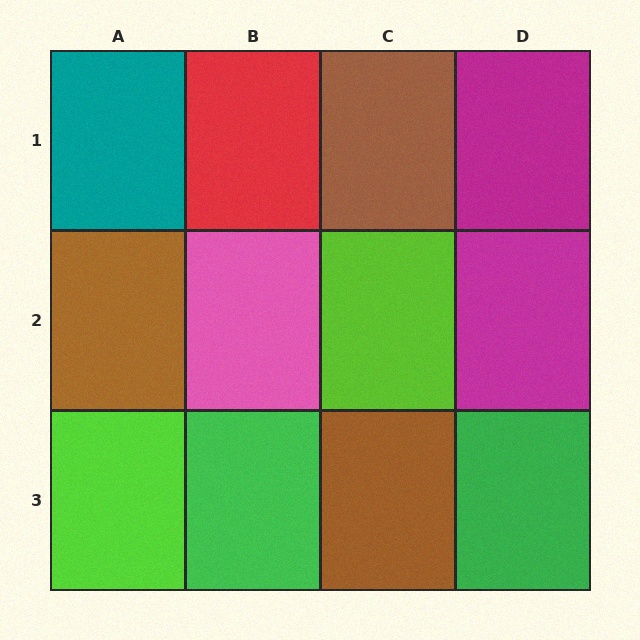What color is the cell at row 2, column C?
Lime.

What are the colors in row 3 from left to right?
Lime, green, brown, green.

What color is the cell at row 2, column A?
Brown.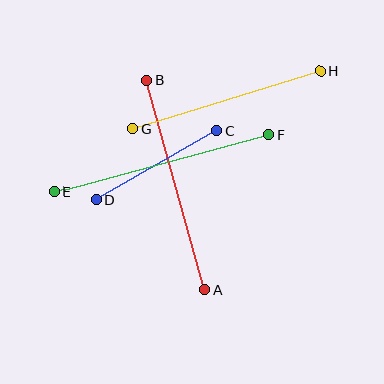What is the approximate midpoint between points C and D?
The midpoint is at approximately (157, 165) pixels.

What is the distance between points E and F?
The distance is approximately 222 pixels.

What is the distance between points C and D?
The distance is approximately 139 pixels.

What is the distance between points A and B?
The distance is approximately 217 pixels.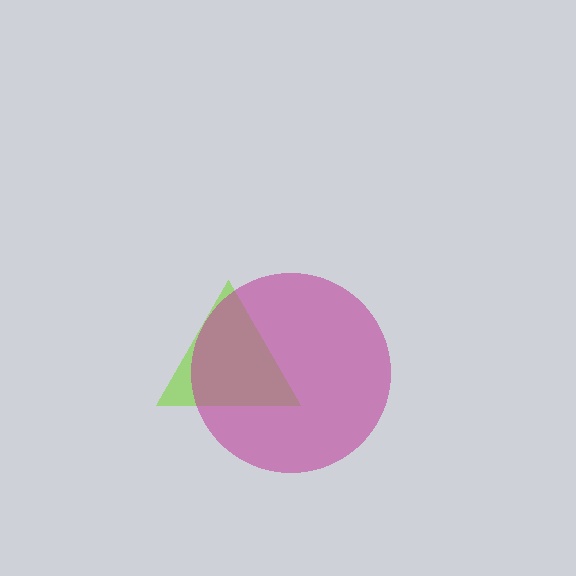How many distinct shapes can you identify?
There are 2 distinct shapes: a lime triangle, a magenta circle.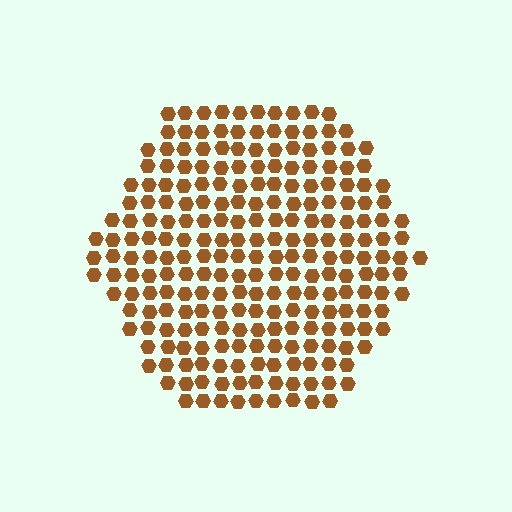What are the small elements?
The small elements are hexagons.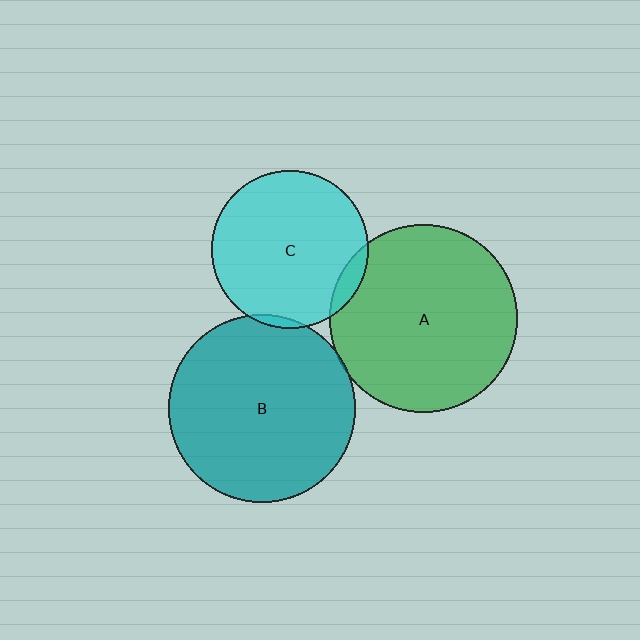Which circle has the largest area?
Circle A (green).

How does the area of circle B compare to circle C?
Approximately 1.4 times.